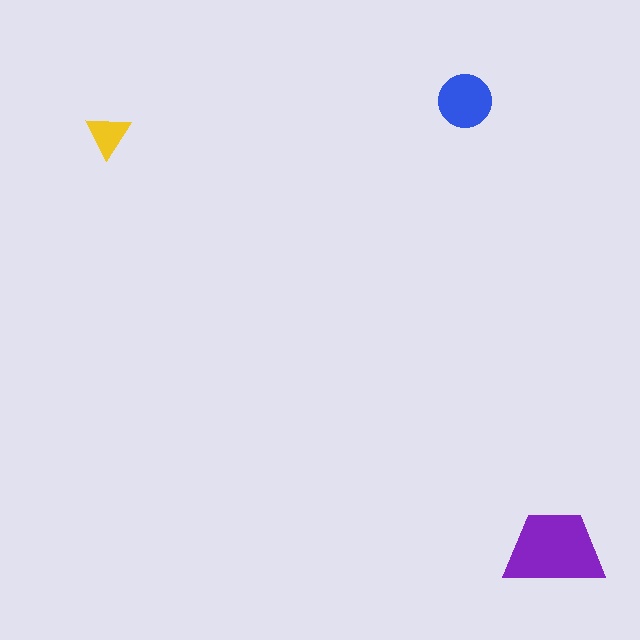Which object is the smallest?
The yellow triangle.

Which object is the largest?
The purple trapezoid.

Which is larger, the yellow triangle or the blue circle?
The blue circle.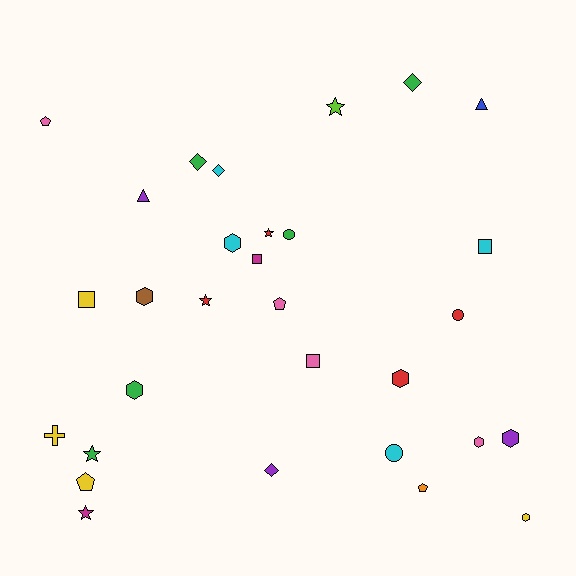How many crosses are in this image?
There is 1 cross.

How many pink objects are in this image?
There are 4 pink objects.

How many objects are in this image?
There are 30 objects.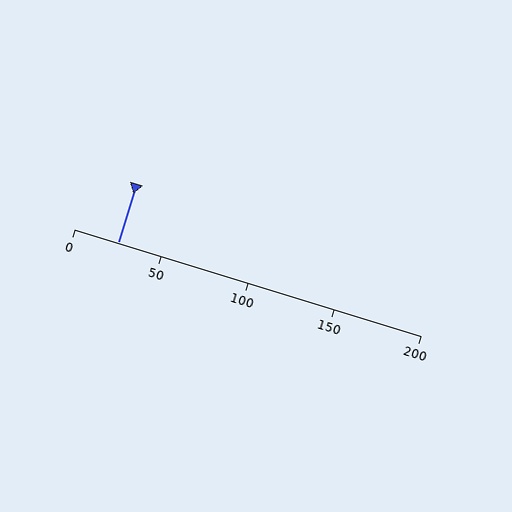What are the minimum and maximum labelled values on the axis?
The axis runs from 0 to 200.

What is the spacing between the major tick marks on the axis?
The major ticks are spaced 50 apart.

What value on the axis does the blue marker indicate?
The marker indicates approximately 25.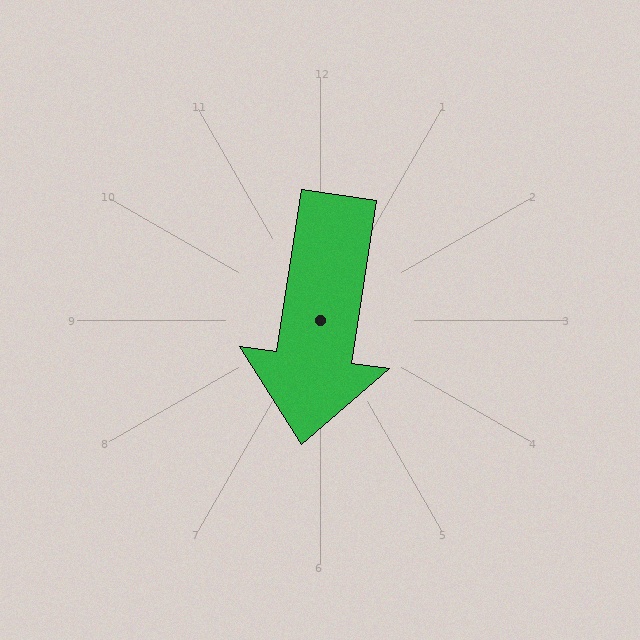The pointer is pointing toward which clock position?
Roughly 6 o'clock.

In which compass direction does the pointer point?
South.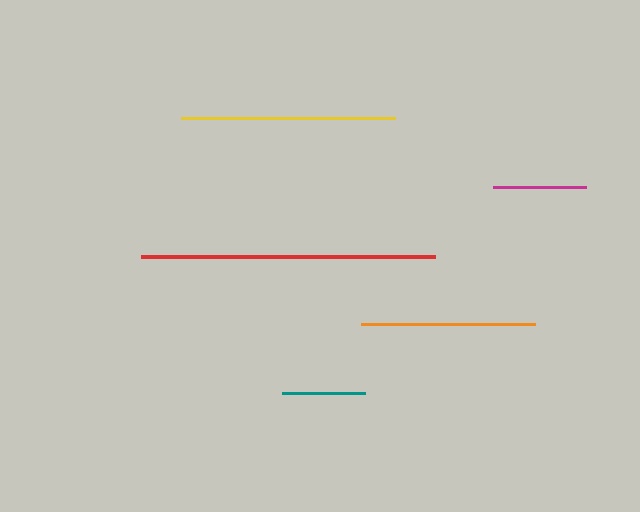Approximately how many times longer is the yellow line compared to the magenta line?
The yellow line is approximately 2.3 times the length of the magenta line.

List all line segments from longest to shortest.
From longest to shortest: red, yellow, orange, magenta, teal.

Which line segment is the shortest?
The teal line is the shortest at approximately 83 pixels.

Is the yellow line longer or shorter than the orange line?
The yellow line is longer than the orange line.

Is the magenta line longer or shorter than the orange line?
The orange line is longer than the magenta line.